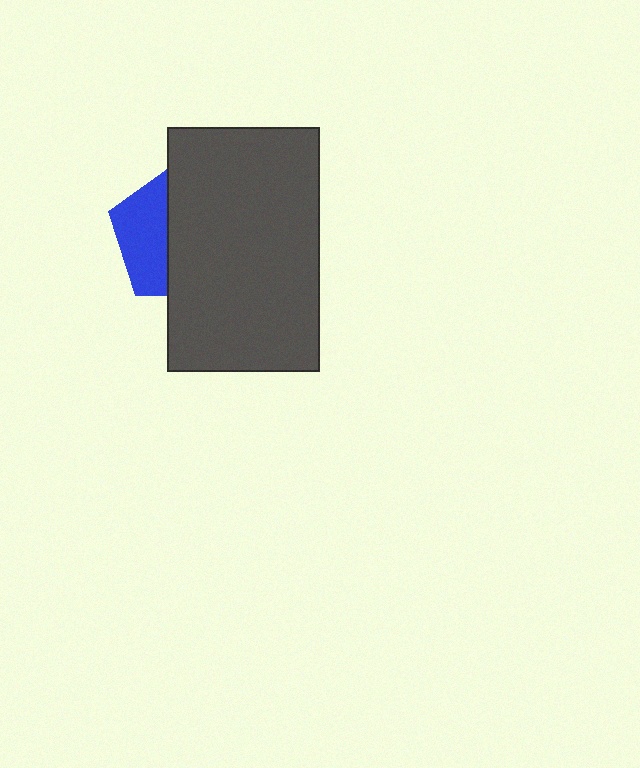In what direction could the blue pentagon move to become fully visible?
The blue pentagon could move left. That would shift it out from behind the dark gray rectangle entirely.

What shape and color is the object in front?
The object in front is a dark gray rectangle.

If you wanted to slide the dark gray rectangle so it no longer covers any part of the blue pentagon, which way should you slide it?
Slide it right — that is the most direct way to separate the two shapes.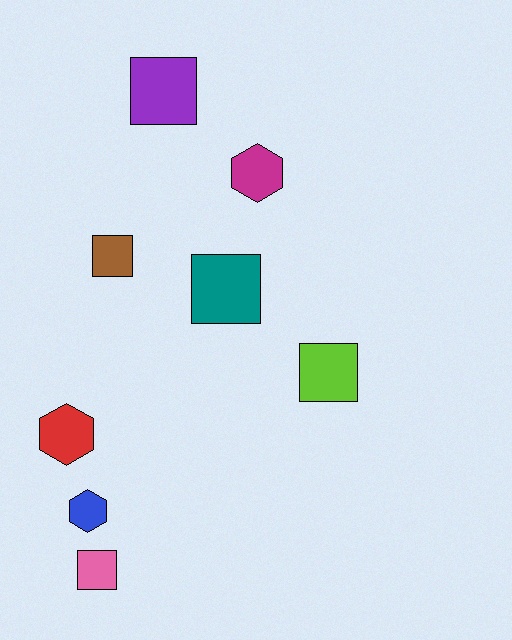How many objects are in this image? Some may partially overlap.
There are 8 objects.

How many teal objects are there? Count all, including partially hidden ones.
There is 1 teal object.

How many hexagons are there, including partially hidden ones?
There are 3 hexagons.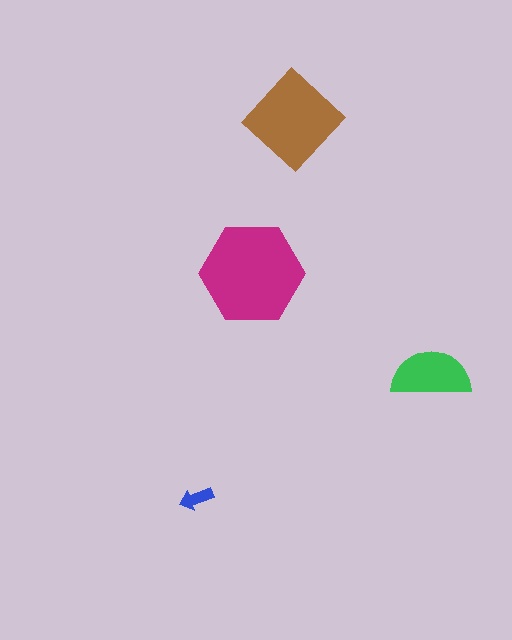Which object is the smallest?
The blue arrow.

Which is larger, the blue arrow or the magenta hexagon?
The magenta hexagon.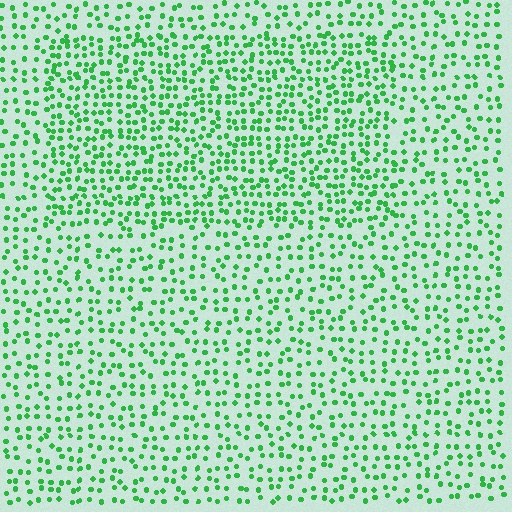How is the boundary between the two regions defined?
The boundary is defined by a change in element density (approximately 1.6x ratio). All elements are the same color, size, and shape.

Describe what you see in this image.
The image contains small green elements arranged at two different densities. A rectangle-shaped region is visible where the elements are more densely packed than the surrounding area.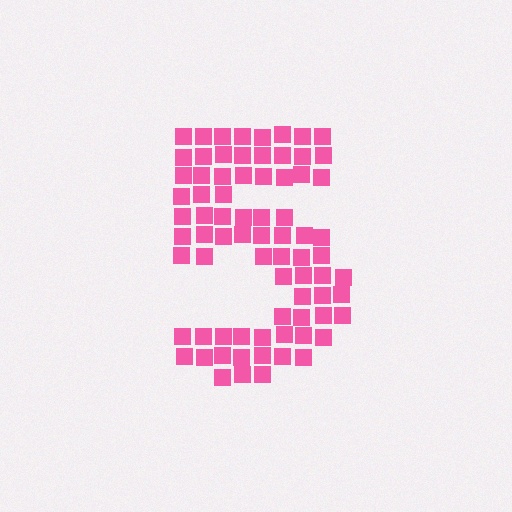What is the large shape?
The large shape is the digit 5.